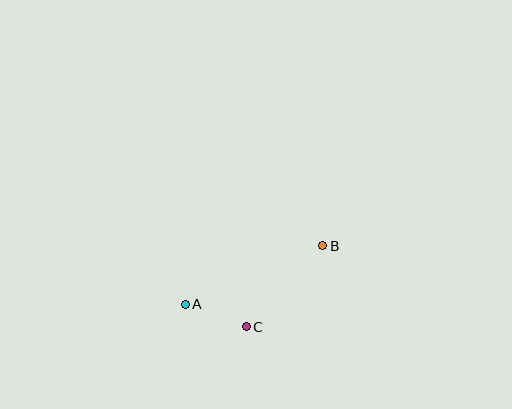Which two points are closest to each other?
Points A and C are closest to each other.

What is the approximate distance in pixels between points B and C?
The distance between B and C is approximately 111 pixels.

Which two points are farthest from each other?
Points A and B are farthest from each other.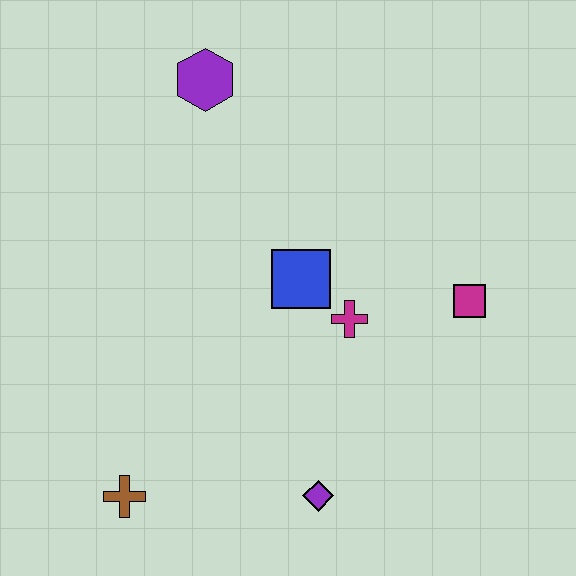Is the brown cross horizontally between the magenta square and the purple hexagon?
No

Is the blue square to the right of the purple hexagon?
Yes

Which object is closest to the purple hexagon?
The blue square is closest to the purple hexagon.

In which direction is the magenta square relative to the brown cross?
The magenta square is to the right of the brown cross.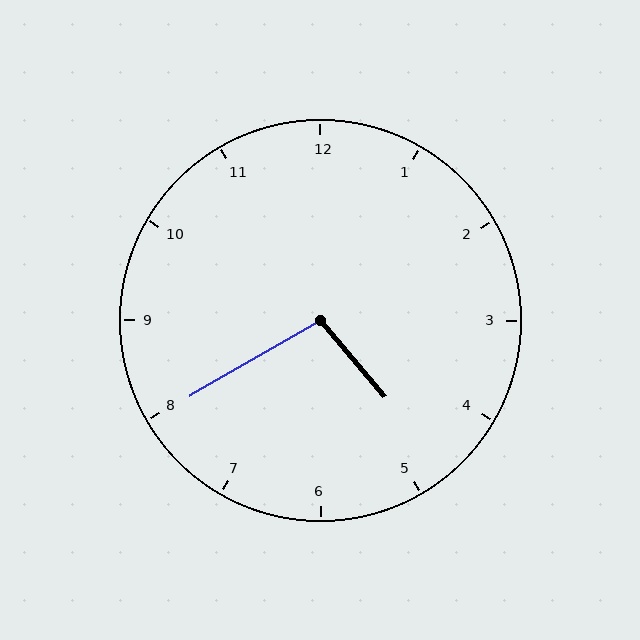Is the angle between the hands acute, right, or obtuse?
It is obtuse.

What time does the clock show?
4:40.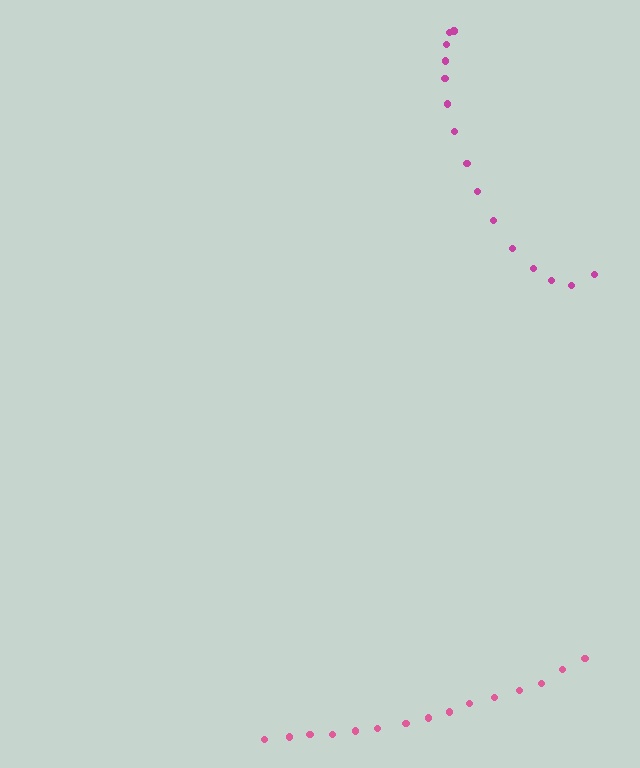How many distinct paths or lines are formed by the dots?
There are 2 distinct paths.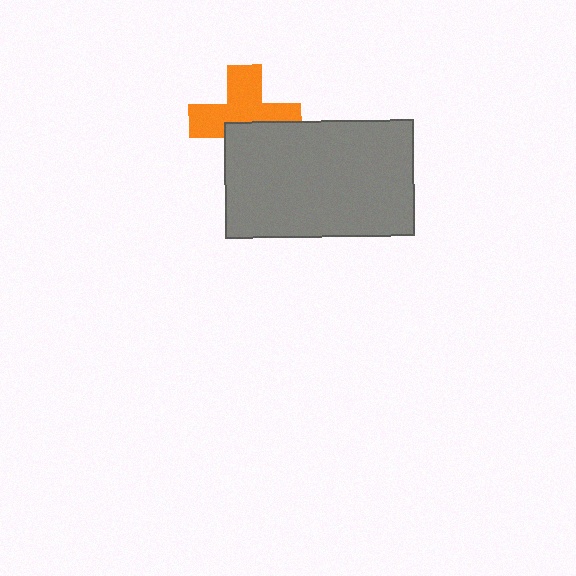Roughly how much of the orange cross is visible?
About half of it is visible (roughly 60%).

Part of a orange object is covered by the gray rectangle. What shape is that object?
It is a cross.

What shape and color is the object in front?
The object in front is a gray rectangle.